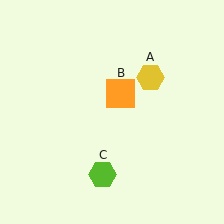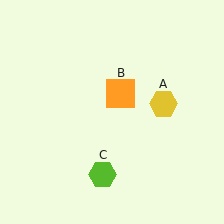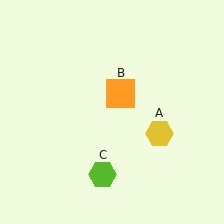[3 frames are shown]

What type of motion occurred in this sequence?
The yellow hexagon (object A) rotated clockwise around the center of the scene.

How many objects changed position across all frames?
1 object changed position: yellow hexagon (object A).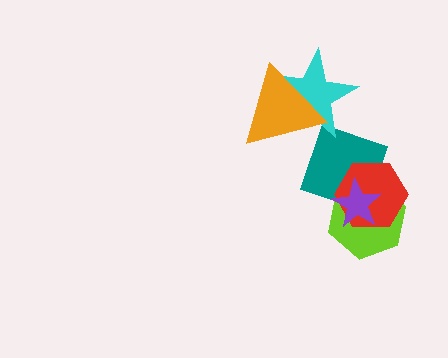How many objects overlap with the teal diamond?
5 objects overlap with the teal diamond.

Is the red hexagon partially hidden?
Yes, it is partially covered by another shape.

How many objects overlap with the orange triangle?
2 objects overlap with the orange triangle.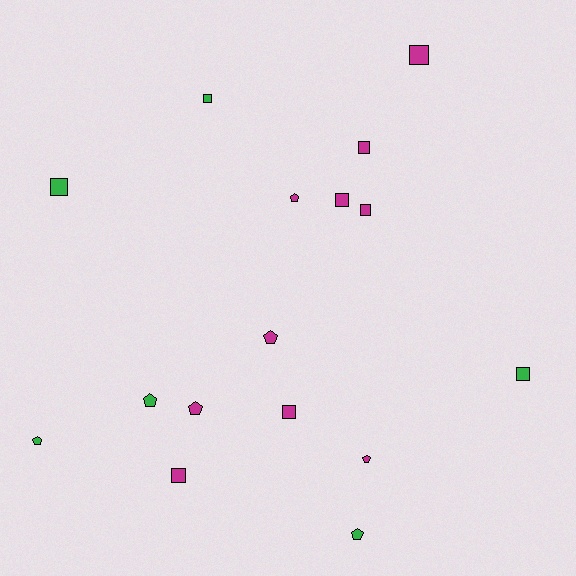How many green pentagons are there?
There are 3 green pentagons.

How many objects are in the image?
There are 16 objects.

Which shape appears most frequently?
Square, with 9 objects.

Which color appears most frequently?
Magenta, with 10 objects.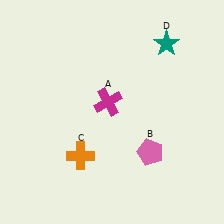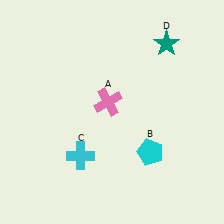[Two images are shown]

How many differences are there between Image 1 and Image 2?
There are 3 differences between the two images.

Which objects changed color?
A changed from magenta to pink. B changed from pink to cyan. C changed from orange to cyan.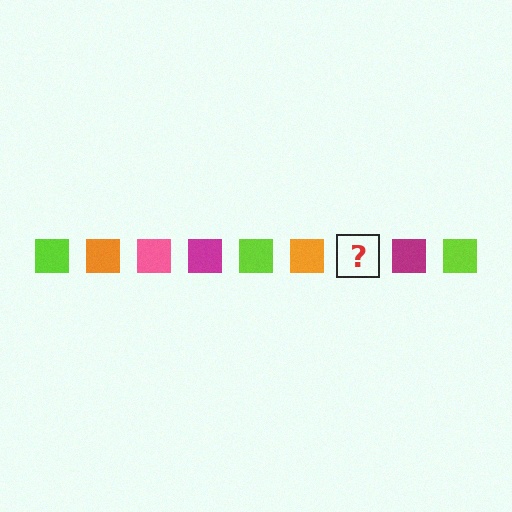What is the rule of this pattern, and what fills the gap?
The rule is that the pattern cycles through lime, orange, pink, magenta squares. The gap should be filled with a pink square.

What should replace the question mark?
The question mark should be replaced with a pink square.